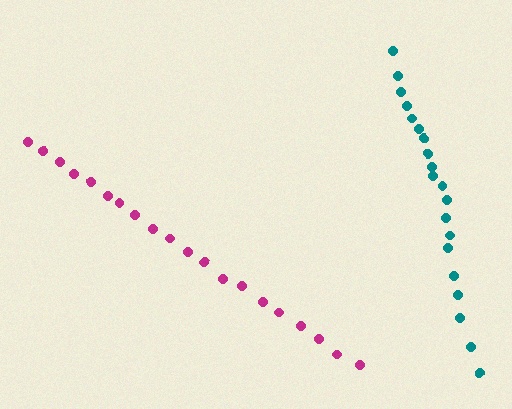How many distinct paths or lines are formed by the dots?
There are 2 distinct paths.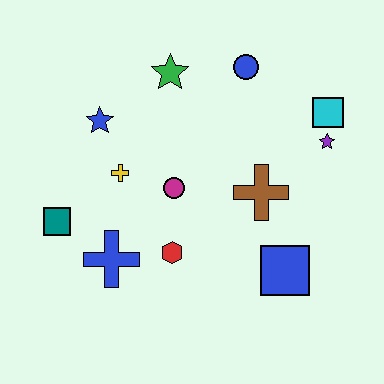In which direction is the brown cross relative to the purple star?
The brown cross is to the left of the purple star.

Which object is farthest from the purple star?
The teal square is farthest from the purple star.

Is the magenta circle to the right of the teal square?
Yes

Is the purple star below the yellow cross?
No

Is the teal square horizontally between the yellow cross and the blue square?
No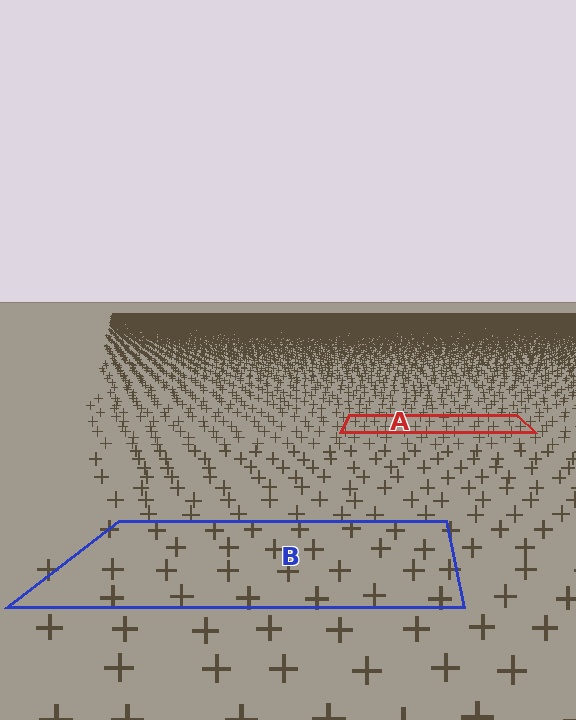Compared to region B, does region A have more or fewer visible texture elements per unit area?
Region A has more texture elements per unit area — they are packed more densely because it is farther away.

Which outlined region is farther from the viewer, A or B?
Region A is farther from the viewer — the texture elements inside it appear smaller and more densely packed.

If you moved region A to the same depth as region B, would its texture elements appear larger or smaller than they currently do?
They would appear larger. At a closer depth, the same texture elements are projected at a bigger on-screen size.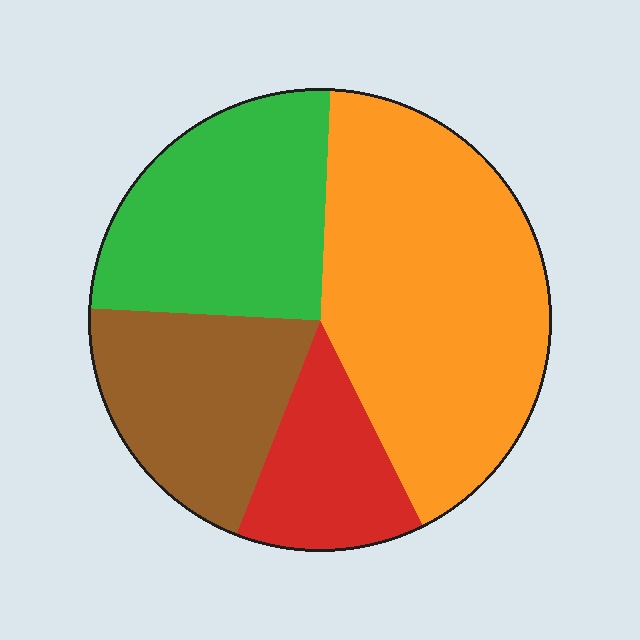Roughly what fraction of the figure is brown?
Brown covers 20% of the figure.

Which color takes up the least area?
Red, at roughly 15%.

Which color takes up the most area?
Orange, at roughly 40%.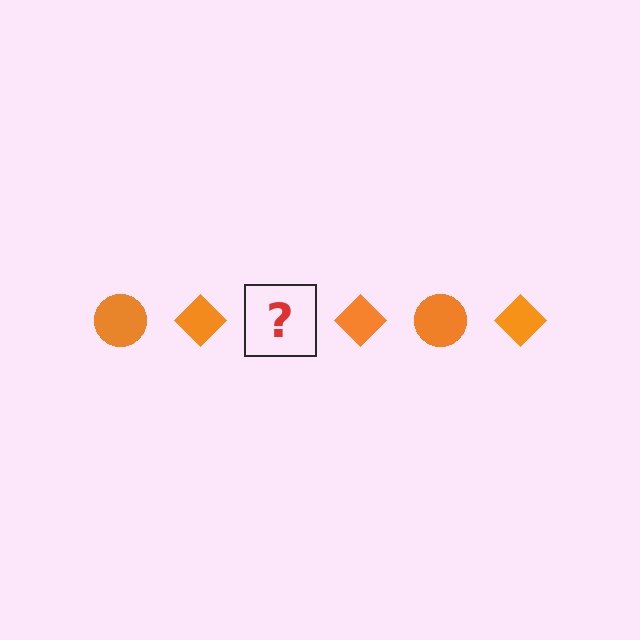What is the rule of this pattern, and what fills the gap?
The rule is that the pattern cycles through circle, diamond shapes in orange. The gap should be filled with an orange circle.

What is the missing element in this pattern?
The missing element is an orange circle.